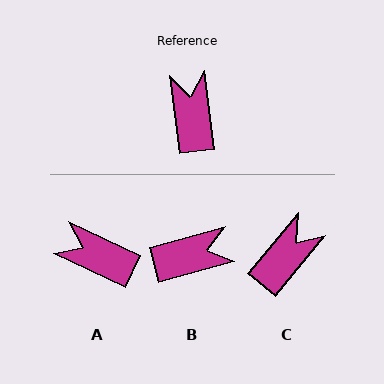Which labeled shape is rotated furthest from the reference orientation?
B, about 81 degrees away.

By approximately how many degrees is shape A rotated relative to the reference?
Approximately 58 degrees counter-clockwise.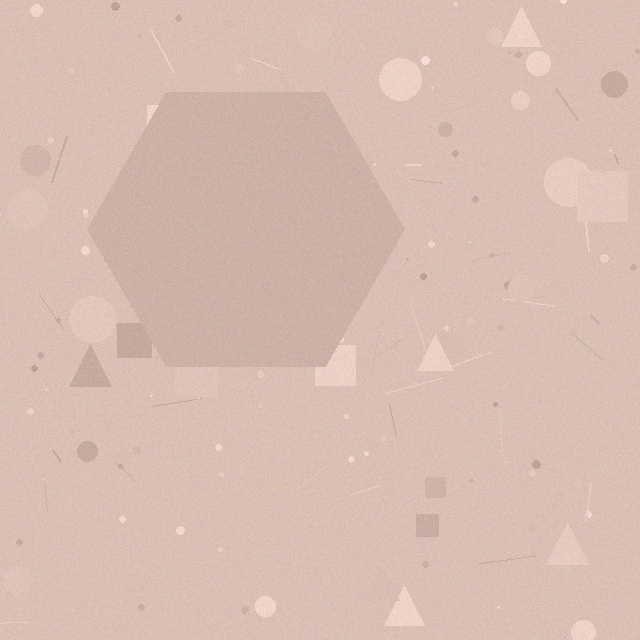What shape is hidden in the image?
A hexagon is hidden in the image.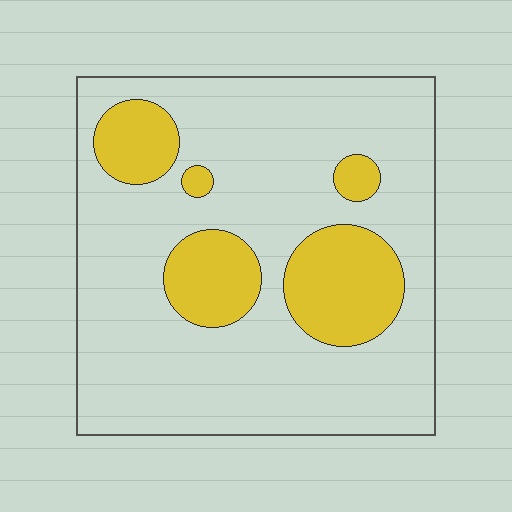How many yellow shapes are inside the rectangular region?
5.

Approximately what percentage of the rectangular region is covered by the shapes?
Approximately 20%.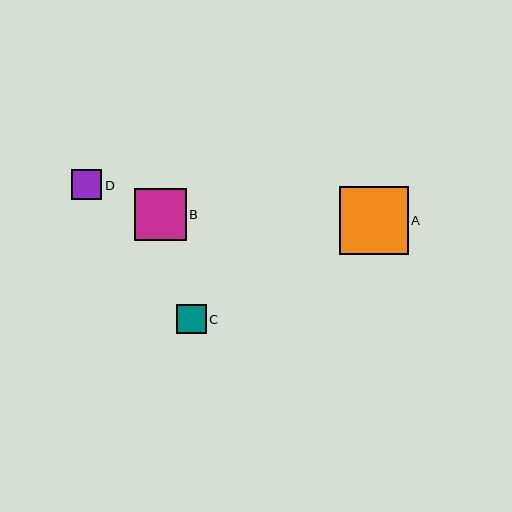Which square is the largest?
Square A is the largest with a size of approximately 69 pixels.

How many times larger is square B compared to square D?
Square B is approximately 1.7 times the size of square D.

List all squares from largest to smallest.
From largest to smallest: A, B, D, C.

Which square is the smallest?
Square C is the smallest with a size of approximately 30 pixels.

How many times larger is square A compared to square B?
Square A is approximately 1.3 times the size of square B.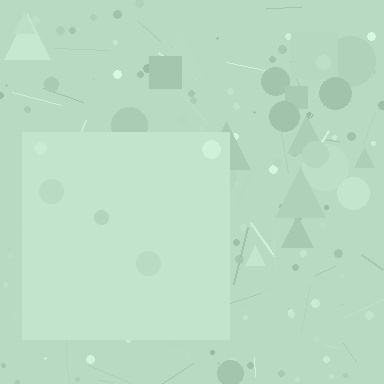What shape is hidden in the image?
A square is hidden in the image.